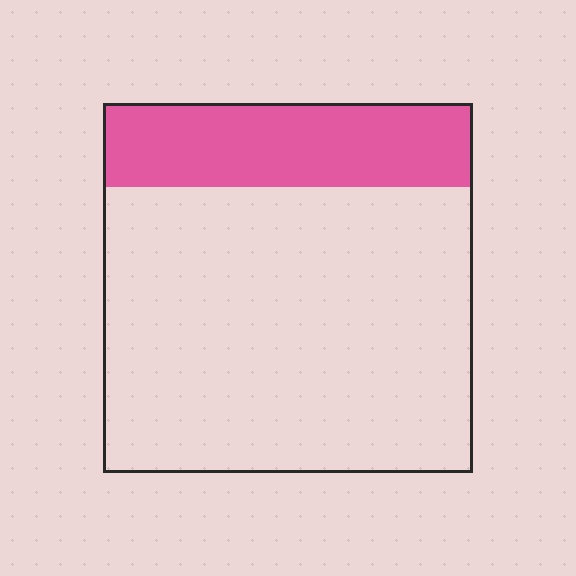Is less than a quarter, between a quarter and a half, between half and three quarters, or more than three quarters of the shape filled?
Less than a quarter.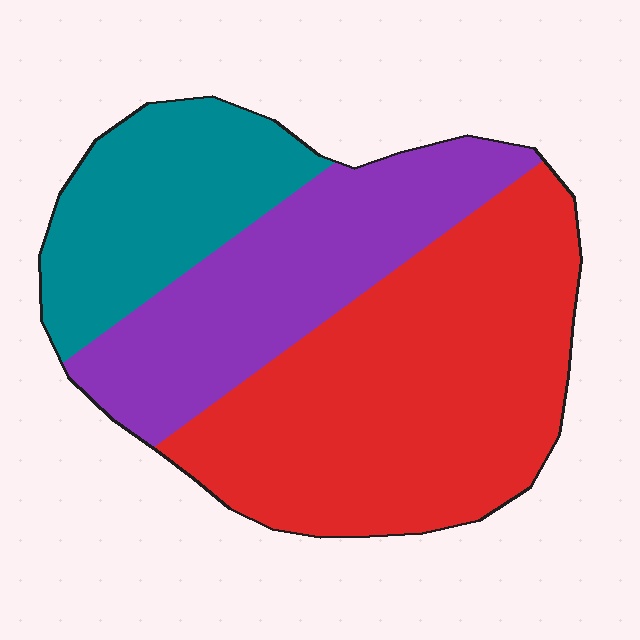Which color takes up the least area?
Teal, at roughly 20%.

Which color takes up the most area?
Red, at roughly 50%.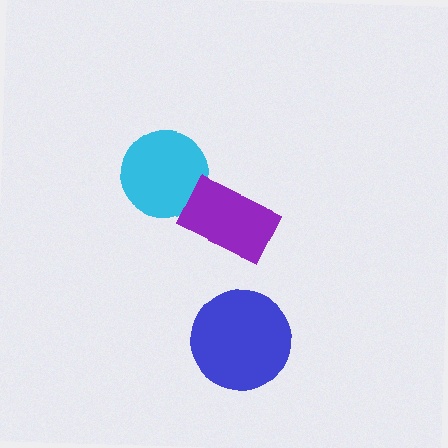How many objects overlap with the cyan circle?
1 object overlaps with the cyan circle.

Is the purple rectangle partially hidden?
No, no other shape covers it.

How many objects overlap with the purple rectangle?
1 object overlaps with the purple rectangle.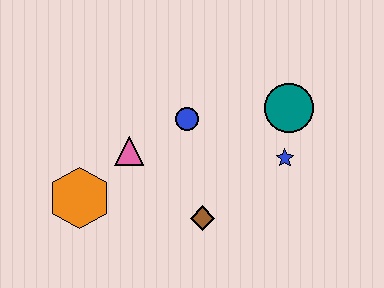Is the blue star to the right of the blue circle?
Yes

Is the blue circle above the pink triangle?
Yes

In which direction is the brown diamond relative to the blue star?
The brown diamond is to the left of the blue star.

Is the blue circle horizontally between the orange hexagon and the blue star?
Yes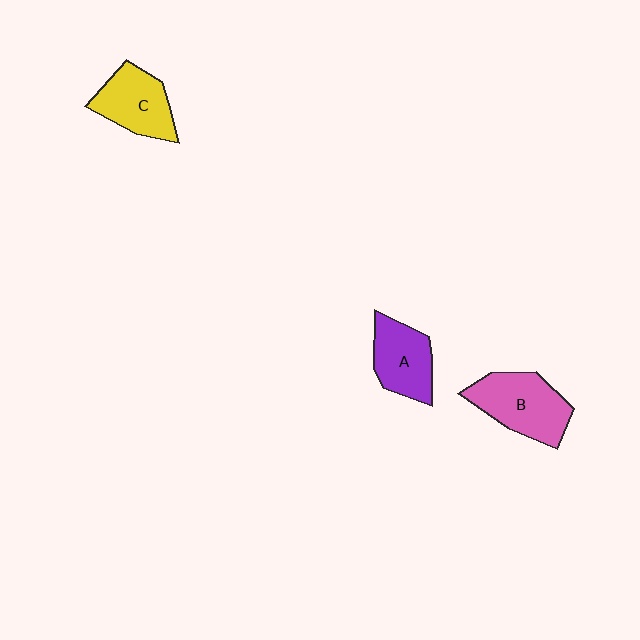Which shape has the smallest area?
Shape A (purple).